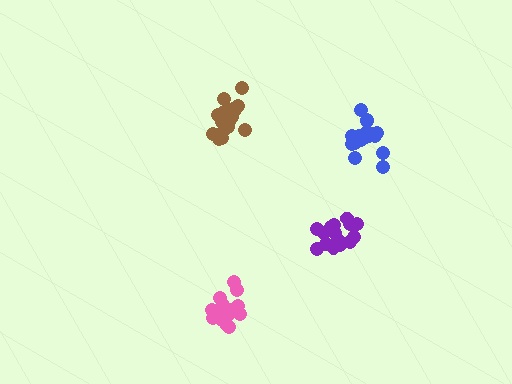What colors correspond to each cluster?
The clusters are colored: blue, brown, pink, purple.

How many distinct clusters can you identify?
There are 4 distinct clusters.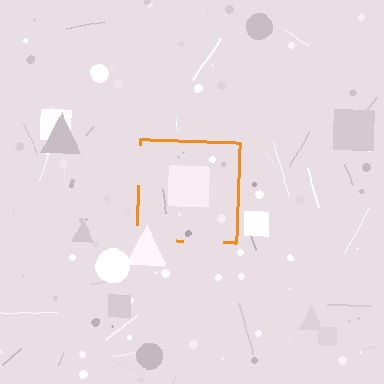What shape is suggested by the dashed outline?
The dashed outline suggests a square.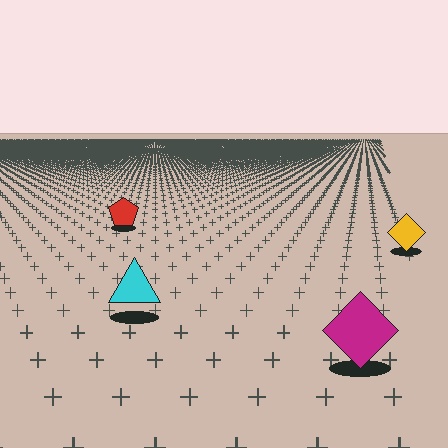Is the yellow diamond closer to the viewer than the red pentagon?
Yes. The yellow diamond is closer — you can tell from the texture gradient: the ground texture is coarser near it.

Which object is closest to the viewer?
The magenta diamond is closest. The texture marks near it are larger and more spread out.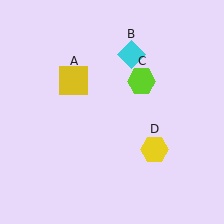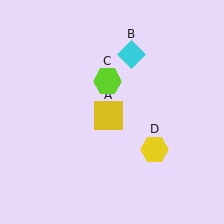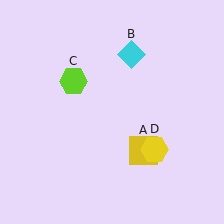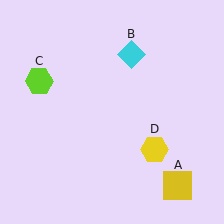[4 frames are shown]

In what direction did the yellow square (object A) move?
The yellow square (object A) moved down and to the right.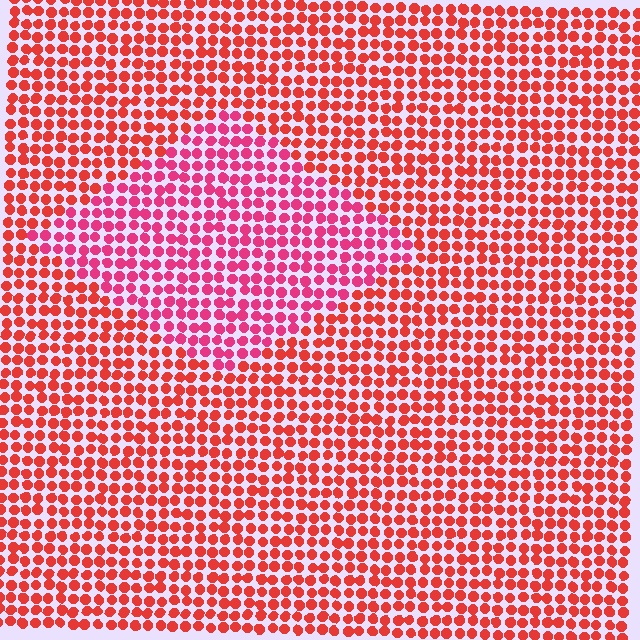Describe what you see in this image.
The image is filled with small red elements in a uniform arrangement. A diamond-shaped region is visible where the elements are tinted to a slightly different hue, forming a subtle color boundary.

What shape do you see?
I see a diamond.